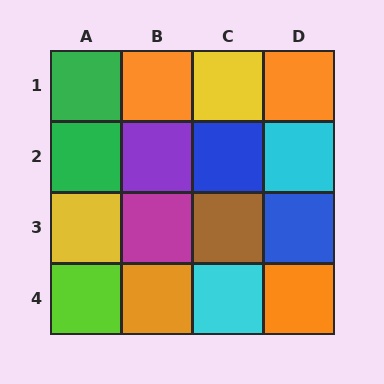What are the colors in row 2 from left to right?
Green, purple, blue, cyan.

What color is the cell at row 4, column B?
Orange.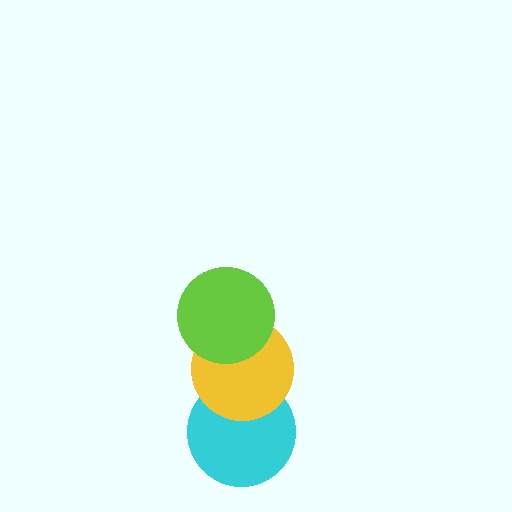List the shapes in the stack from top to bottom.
From top to bottom: the lime circle, the yellow circle, the cyan circle.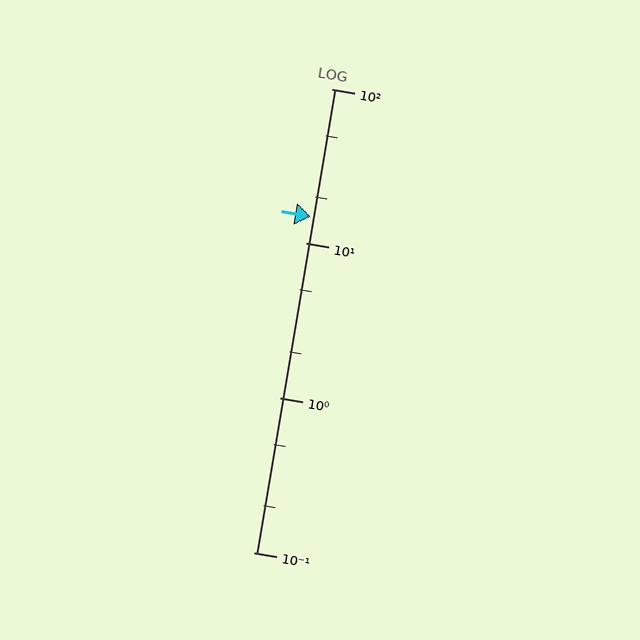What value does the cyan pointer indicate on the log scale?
The pointer indicates approximately 15.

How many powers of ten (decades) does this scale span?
The scale spans 3 decades, from 0.1 to 100.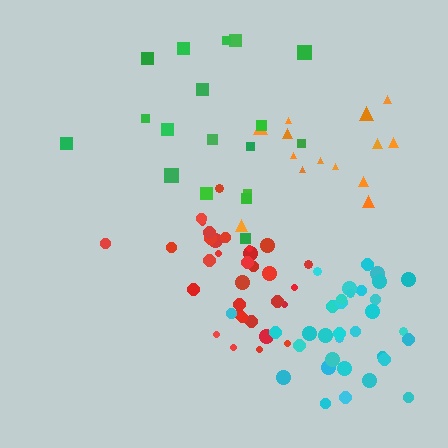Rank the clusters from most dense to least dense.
cyan, red, orange, green.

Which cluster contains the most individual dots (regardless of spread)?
Cyan (34).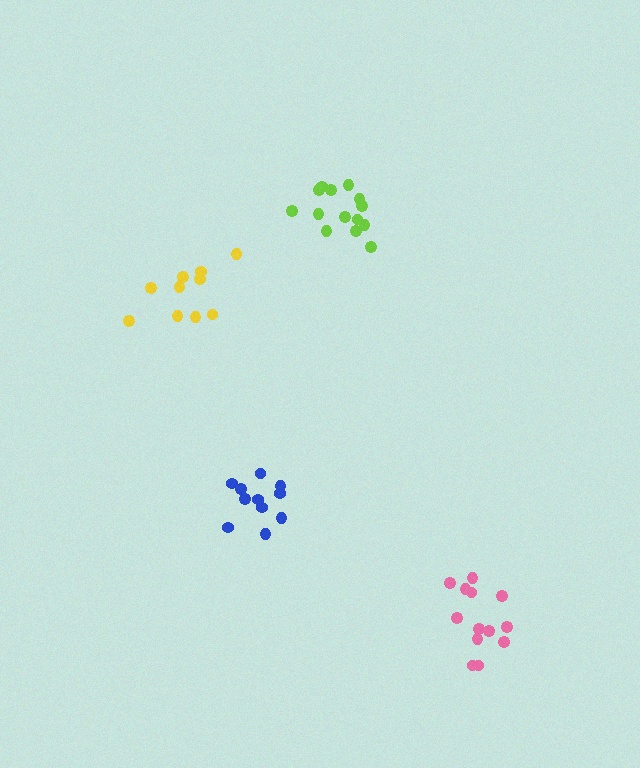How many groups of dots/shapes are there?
There are 4 groups.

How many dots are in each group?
Group 1: 14 dots, Group 2: 11 dots, Group 3: 13 dots, Group 4: 10 dots (48 total).